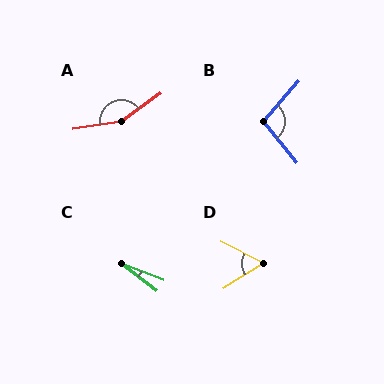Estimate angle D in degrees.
Approximately 59 degrees.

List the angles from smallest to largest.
C (17°), D (59°), B (100°), A (153°).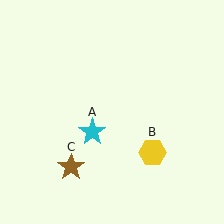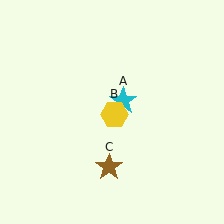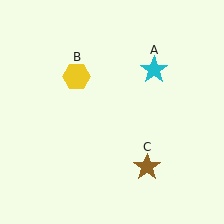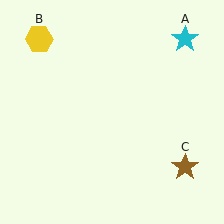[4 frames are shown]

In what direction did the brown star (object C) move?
The brown star (object C) moved right.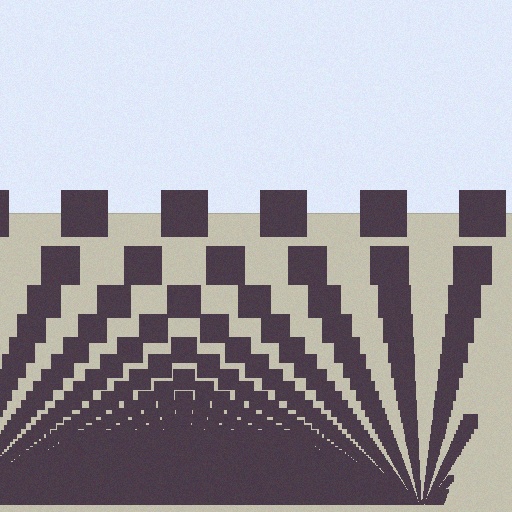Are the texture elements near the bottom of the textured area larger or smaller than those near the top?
Smaller. The gradient is inverted — elements near the bottom are smaller and denser.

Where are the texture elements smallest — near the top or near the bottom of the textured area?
Near the bottom.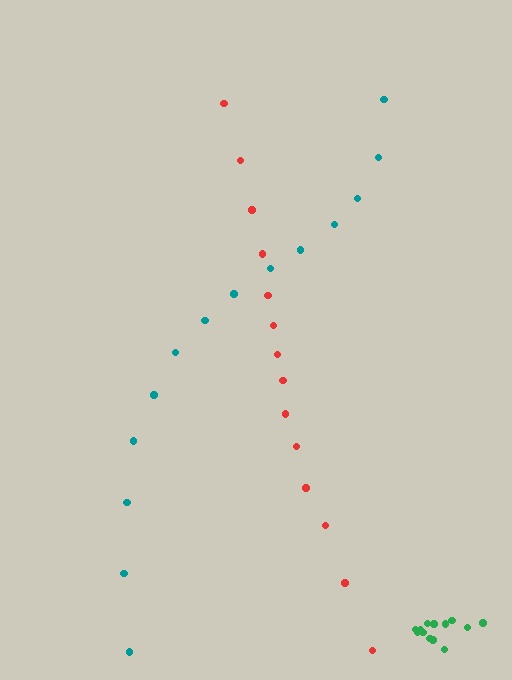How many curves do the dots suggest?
There are 3 distinct paths.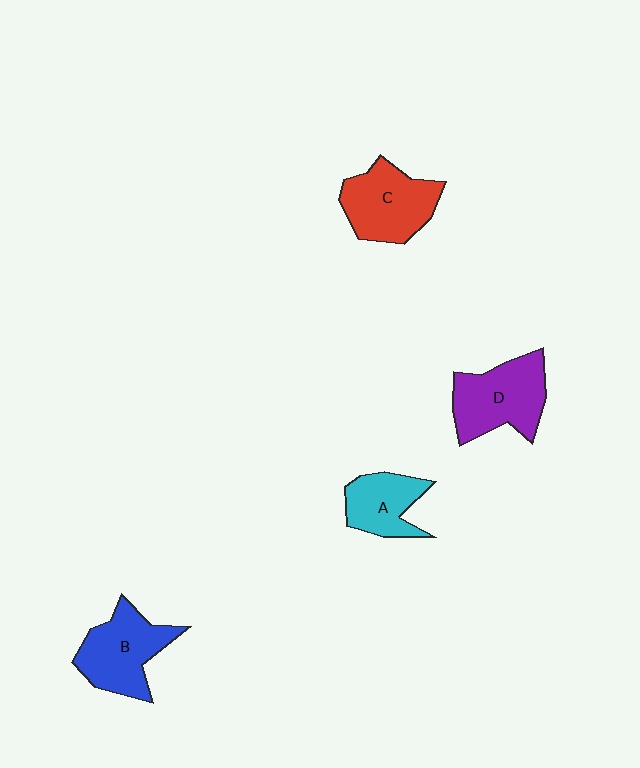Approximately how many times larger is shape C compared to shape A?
Approximately 1.4 times.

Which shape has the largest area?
Shape D (purple).